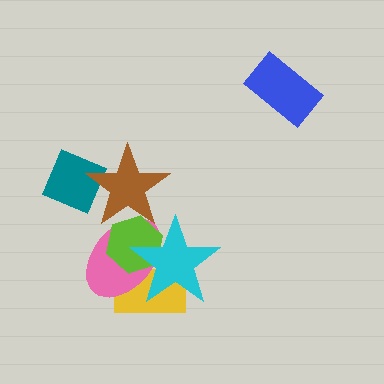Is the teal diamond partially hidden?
Yes, it is partially covered by another shape.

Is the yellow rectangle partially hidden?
Yes, it is partially covered by another shape.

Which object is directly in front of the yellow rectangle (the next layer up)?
The pink ellipse is directly in front of the yellow rectangle.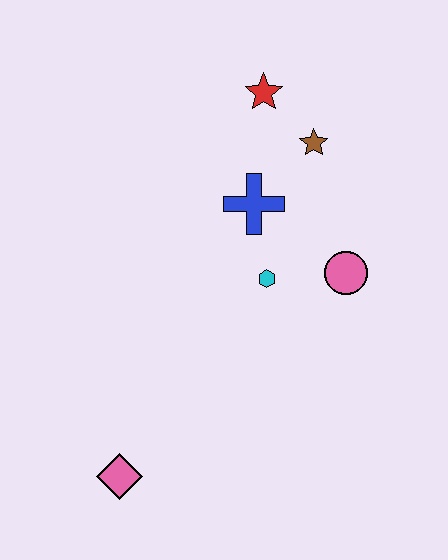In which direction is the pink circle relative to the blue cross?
The pink circle is to the right of the blue cross.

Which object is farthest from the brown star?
The pink diamond is farthest from the brown star.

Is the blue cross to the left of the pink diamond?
No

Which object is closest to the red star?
The brown star is closest to the red star.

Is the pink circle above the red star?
No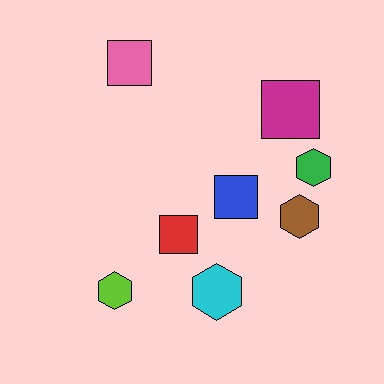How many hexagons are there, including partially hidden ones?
There are 4 hexagons.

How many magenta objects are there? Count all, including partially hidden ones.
There is 1 magenta object.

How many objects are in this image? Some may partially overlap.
There are 8 objects.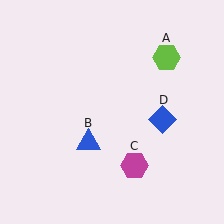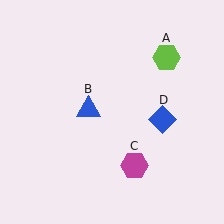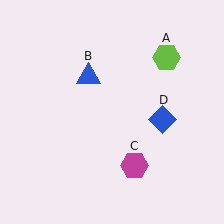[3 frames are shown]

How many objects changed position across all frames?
1 object changed position: blue triangle (object B).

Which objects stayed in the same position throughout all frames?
Lime hexagon (object A) and magenta hexagon (object C) and blue diamond (object D) remained stationary.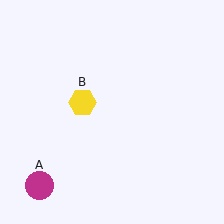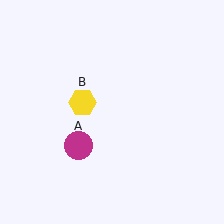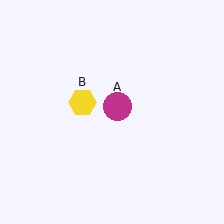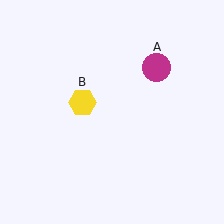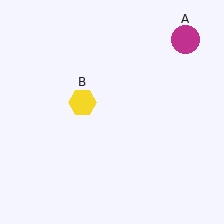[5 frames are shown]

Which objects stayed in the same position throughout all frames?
Yellow hexagon (object B) remained stationary.